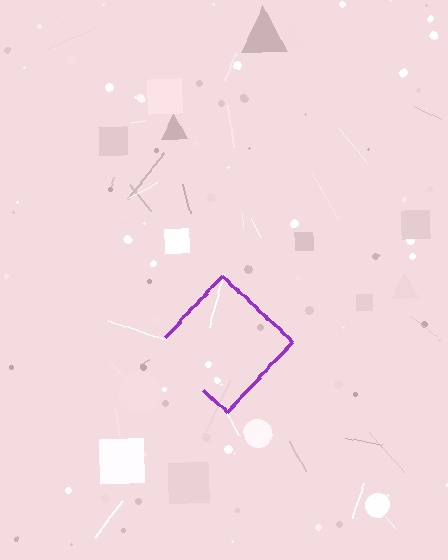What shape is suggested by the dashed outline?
The dashed outline suggests a diamond.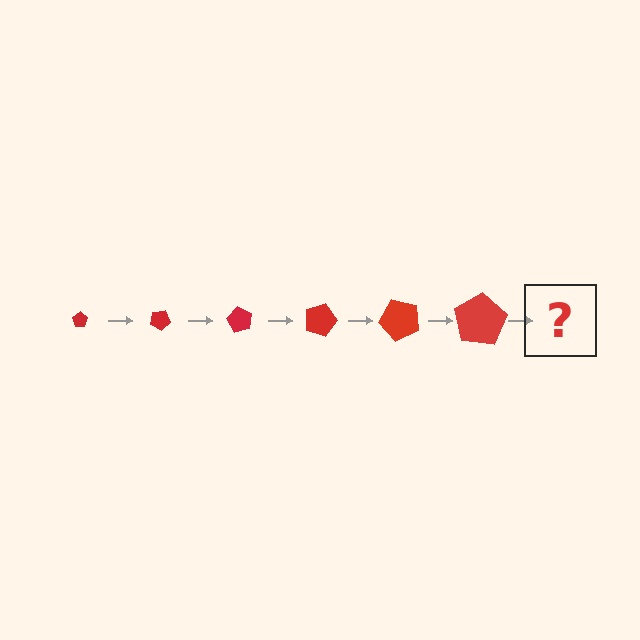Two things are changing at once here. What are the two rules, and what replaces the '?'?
The two rules are that the pentagon grows larger each step and it rotates 30 degrees each step. The '?' should be a pentagon, larger than the previous one and rotated 180 degrees from the start.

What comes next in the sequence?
The next element should be a pentagon, larger than the previous one and rotated 180 degrees from the start.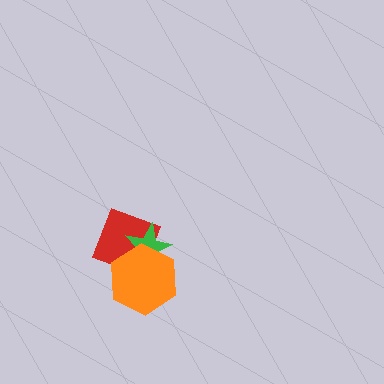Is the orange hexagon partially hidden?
No, no other shape covers it.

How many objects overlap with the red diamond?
2 objects overlap with the red diamond.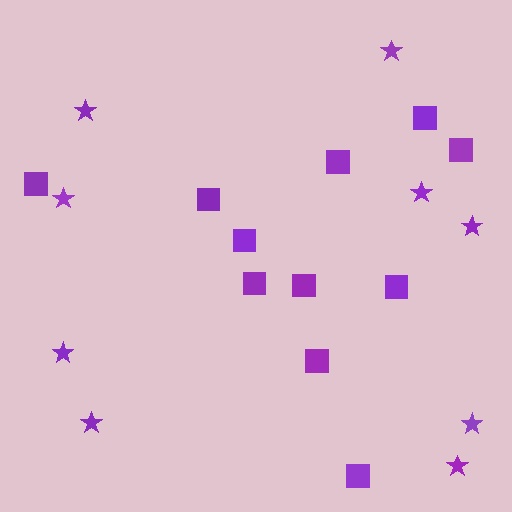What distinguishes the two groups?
There are 2 groups: one group of squares (11) and one group of stars (9).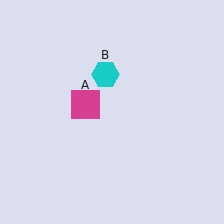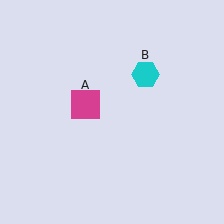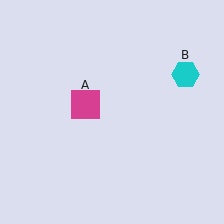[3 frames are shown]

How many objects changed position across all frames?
1 object changed position: cyan hexagon (object B).